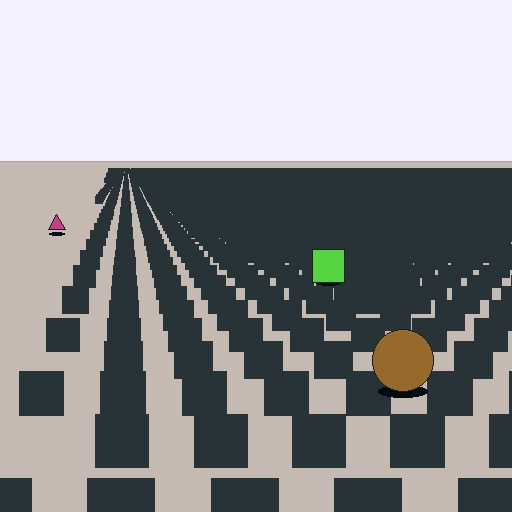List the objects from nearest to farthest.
From nearest to farthest: the brown circle, the lime square, the magenta triangle.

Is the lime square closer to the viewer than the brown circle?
No. The brown circle is closer — you can tell from the texture gradient: the ground texture is coarser near it.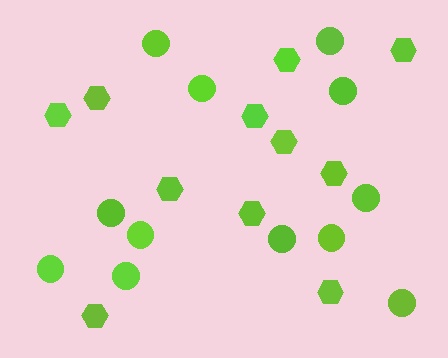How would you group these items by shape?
There are 2 groups: one group of hexagons (11) and one group of circles (12).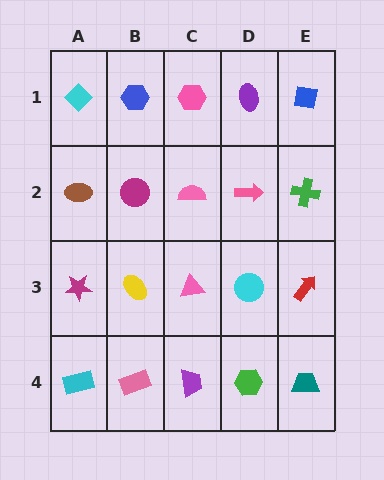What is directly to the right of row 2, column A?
A magenta circle.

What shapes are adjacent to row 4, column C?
A pink triangle (row 3, column C), a pink rectangle (row 4, column B), a green hexagon (row 4, column D).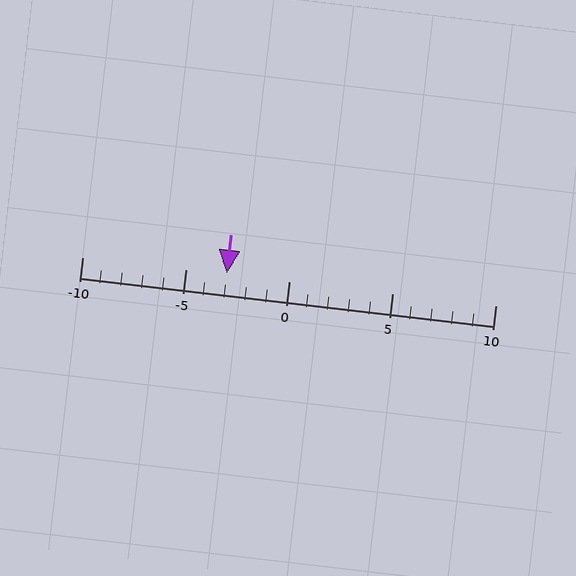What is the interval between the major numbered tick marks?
The major tick marks are spaced 5 units apart.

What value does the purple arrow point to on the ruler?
The purple arrow points to approximately -3.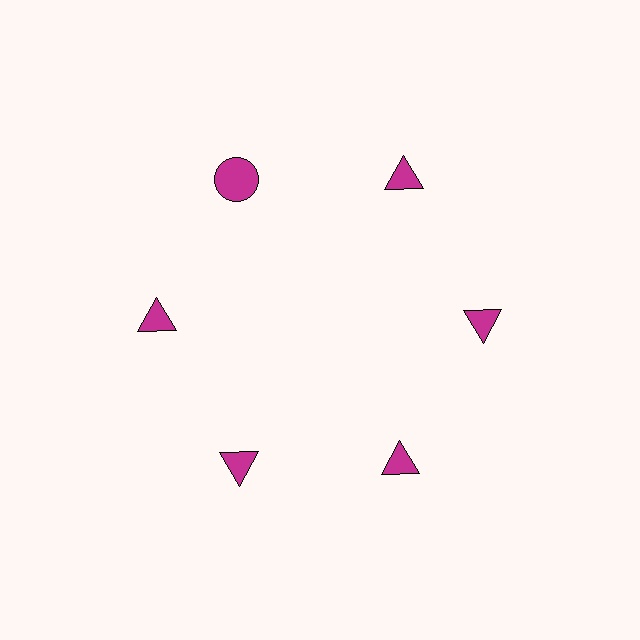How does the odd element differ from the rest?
It has a different shape: circle instead of triangle.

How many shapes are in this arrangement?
There are 6 shapes arranged in a ring pattern.